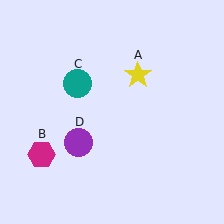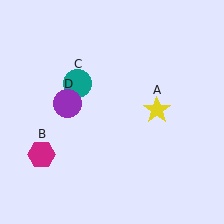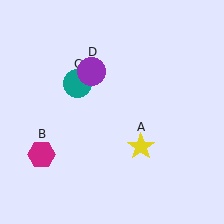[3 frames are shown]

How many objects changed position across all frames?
2 objects changed position: yellow star (object A), purple circle (object D).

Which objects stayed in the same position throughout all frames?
Magenta hexagon (object B) and teal circle (object C) remained stationary.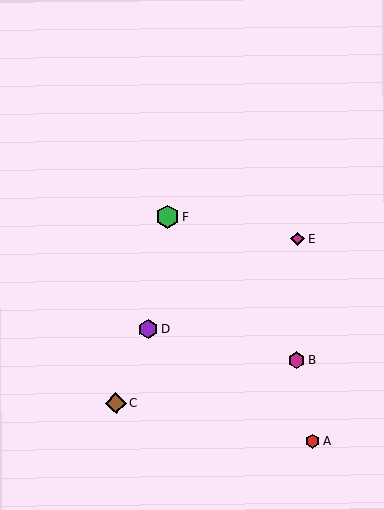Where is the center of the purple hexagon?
The center of the purple hexagon is at (148, 330).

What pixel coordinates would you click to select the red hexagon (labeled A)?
Click at (313, 441) to select the red hexagon A.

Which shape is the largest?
The green hexagon (labeled F) is the largest.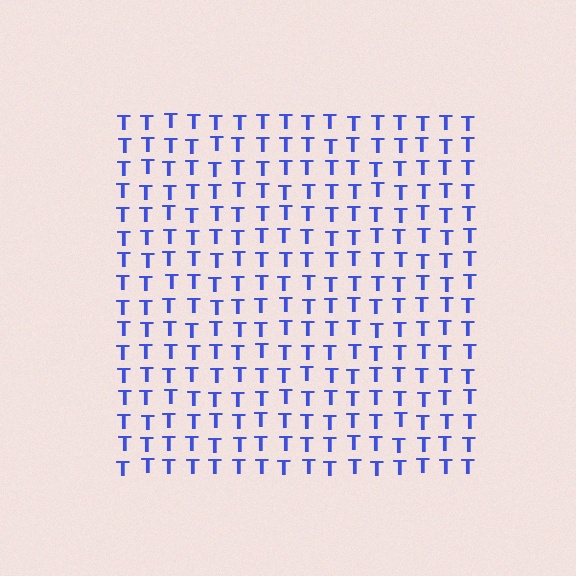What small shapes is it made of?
It is made of small letter T's.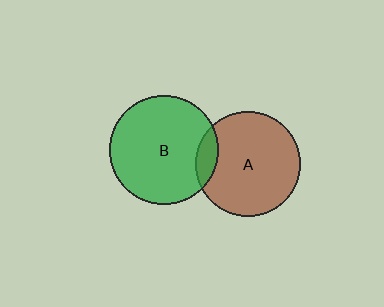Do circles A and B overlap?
Yes.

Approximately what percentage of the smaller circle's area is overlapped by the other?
Approximately 10%.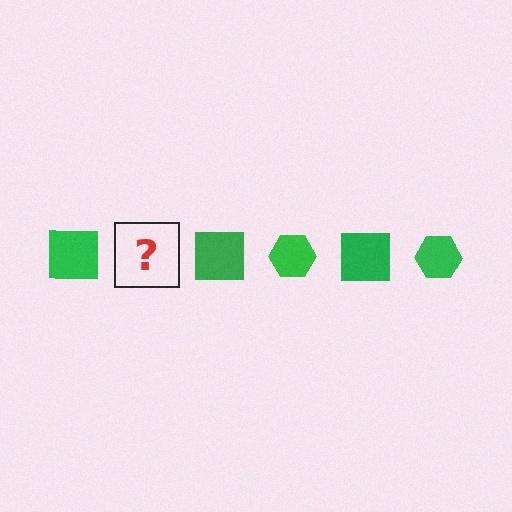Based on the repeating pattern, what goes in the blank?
The blank should be a green hexagon.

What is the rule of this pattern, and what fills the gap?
The rule is that the pattern cycles through square, hexagon shapes in green. The gap should be filled with a green hexagon.